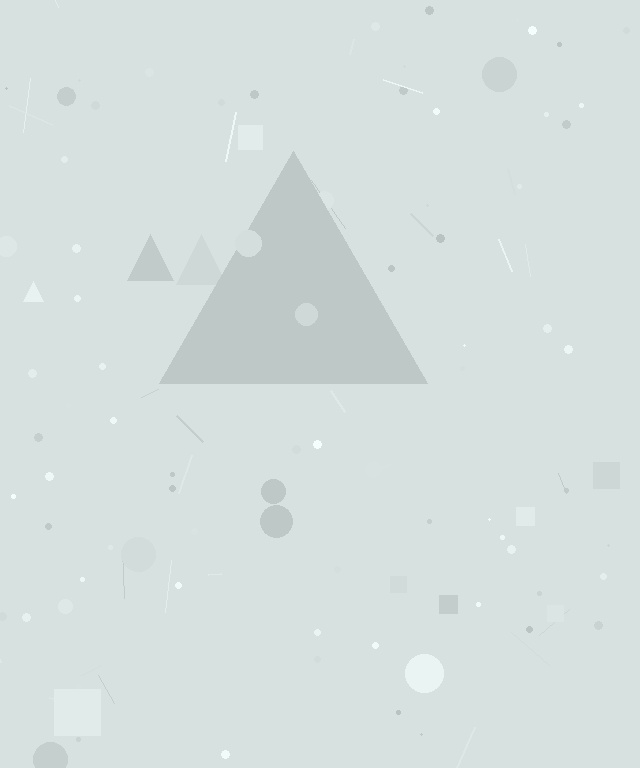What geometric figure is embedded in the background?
A triangle is embedded in the background.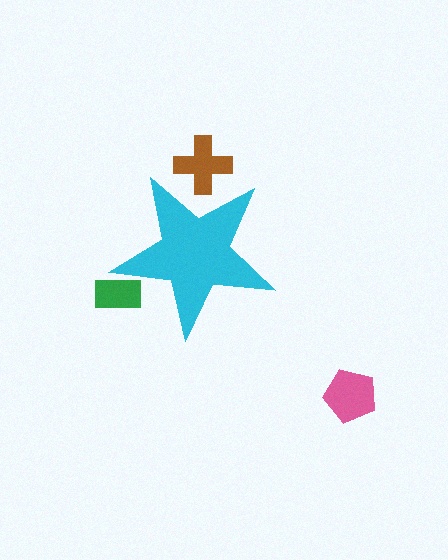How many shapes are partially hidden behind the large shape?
2 shapes are partially hidden.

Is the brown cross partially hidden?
Yes, the brown cross is partially hidden behind the cyan star.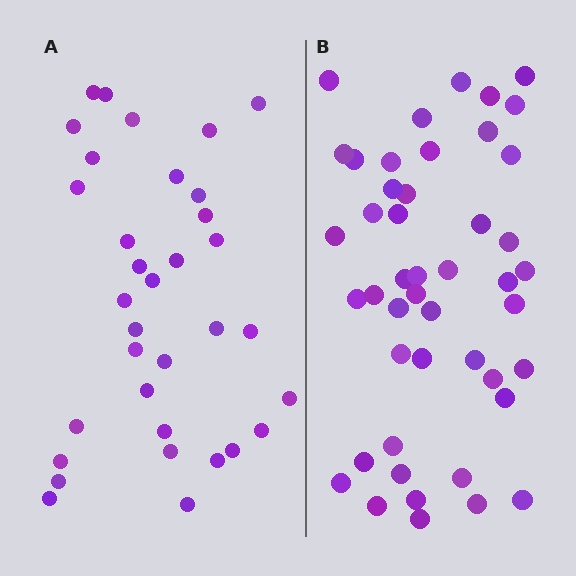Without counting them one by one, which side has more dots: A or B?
Region B (the right region) has more dots.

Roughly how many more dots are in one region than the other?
Region B has roughly 12 or so more dots than region A.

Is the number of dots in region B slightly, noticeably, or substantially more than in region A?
Region B has noticeably more, but not dramatically so. The ratio is roughly 1.4 to 1.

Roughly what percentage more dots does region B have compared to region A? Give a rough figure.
About 35% more.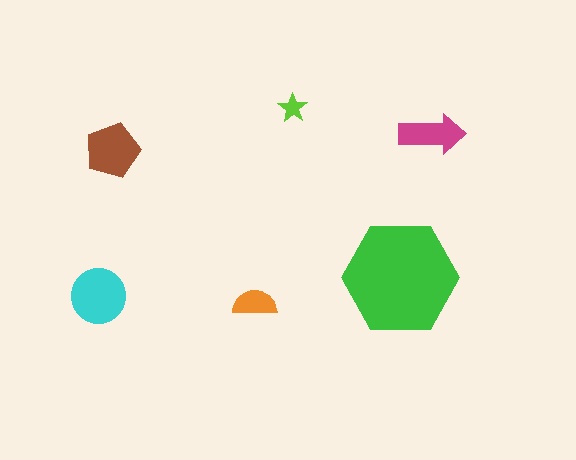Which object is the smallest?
The lime star.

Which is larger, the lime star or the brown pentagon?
The brown pentagon.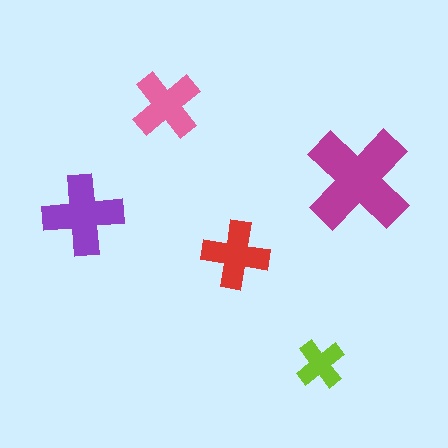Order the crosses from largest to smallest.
the magenta one, the purple one, the pink one, the red one, the lime one.